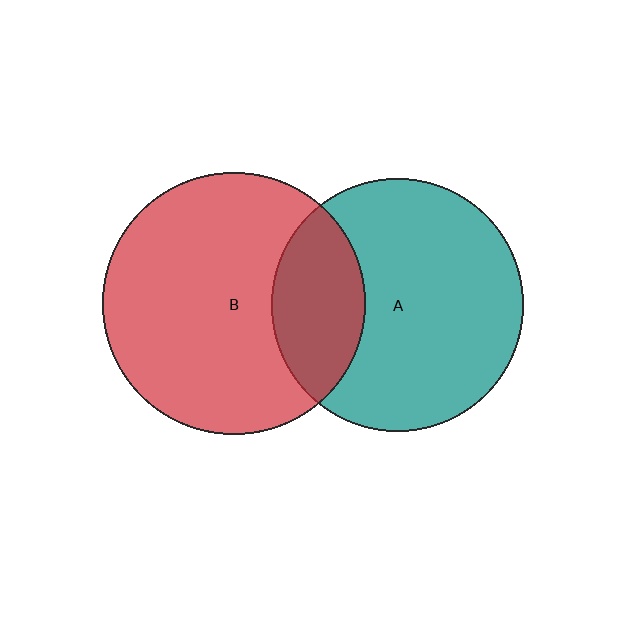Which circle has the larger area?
Circle B (red).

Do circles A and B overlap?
Yes.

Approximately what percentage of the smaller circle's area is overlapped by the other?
Approximately 25%.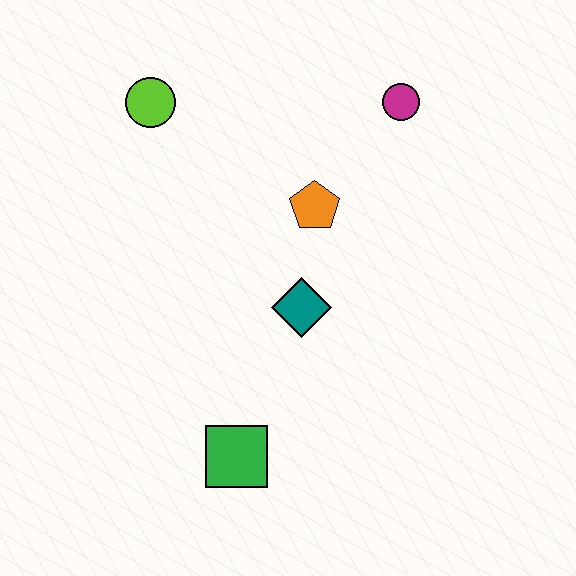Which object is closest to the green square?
The teal diamond is closest to the green square.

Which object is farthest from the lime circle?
The green square is farthest from the lime circle.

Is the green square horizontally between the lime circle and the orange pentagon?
Yes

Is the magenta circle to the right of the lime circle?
Yes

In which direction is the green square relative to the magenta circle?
The green square is below the magenta circle.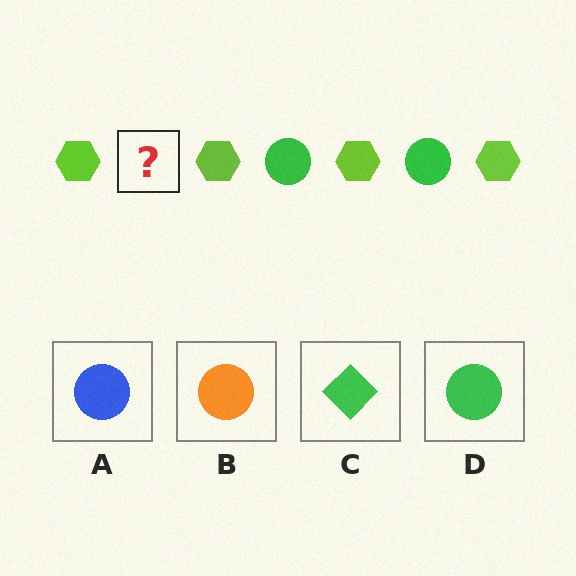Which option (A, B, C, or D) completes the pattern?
D.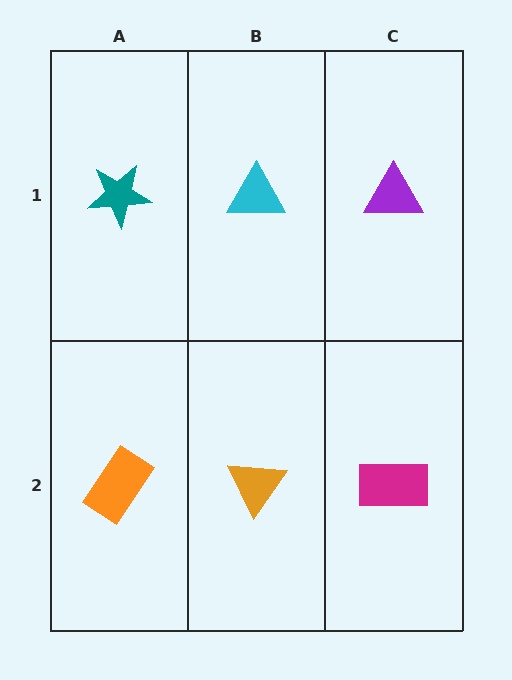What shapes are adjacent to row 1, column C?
A magenta rectangle (row 2, column C), a cyan triangle (row 1, column B).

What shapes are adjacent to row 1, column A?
An orange rectangle (row 2, column A), a cyan triangle (row 1, column B).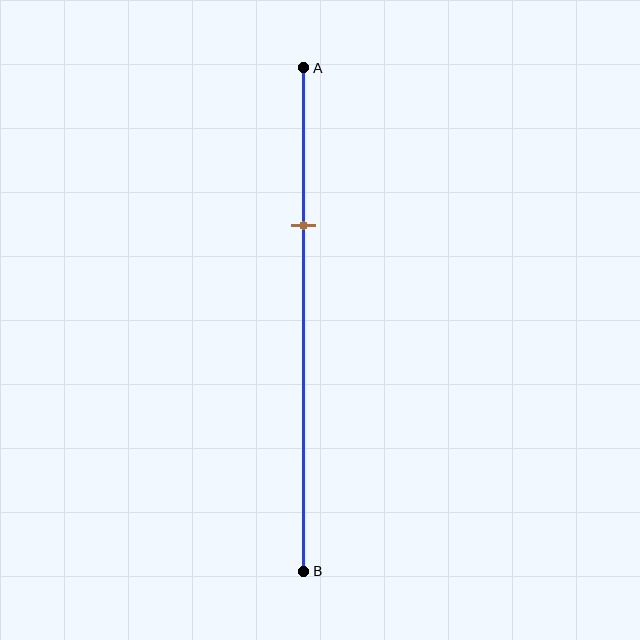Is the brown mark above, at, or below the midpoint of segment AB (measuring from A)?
The brown mark is above the midpoint of segment AB.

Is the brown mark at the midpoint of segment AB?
No, the mark is at about 30% from A, not at the 50% midpoint.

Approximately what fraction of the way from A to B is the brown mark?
The brown mark is approximately 30% of the way from A to B.